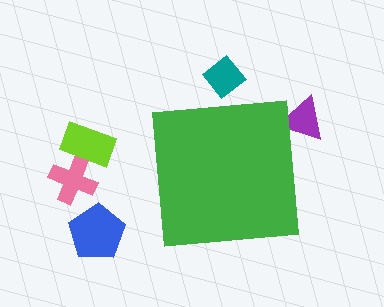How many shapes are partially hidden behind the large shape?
2 shapes are partially hidden.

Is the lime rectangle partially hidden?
No, the lime rectangle is fully visible.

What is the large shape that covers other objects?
A green square.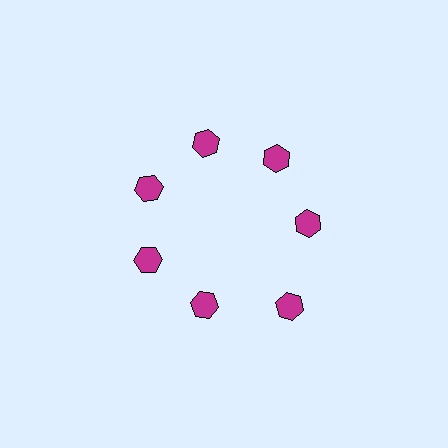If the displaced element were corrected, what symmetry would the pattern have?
It would have 7-fold rotational symmetry — the pattern would map onto itself every 51 degrees.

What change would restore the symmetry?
The symmetry would be restored by moving it inward, back onto the ring so that all 7 hexagons sit at equal angles and equal distance from the center.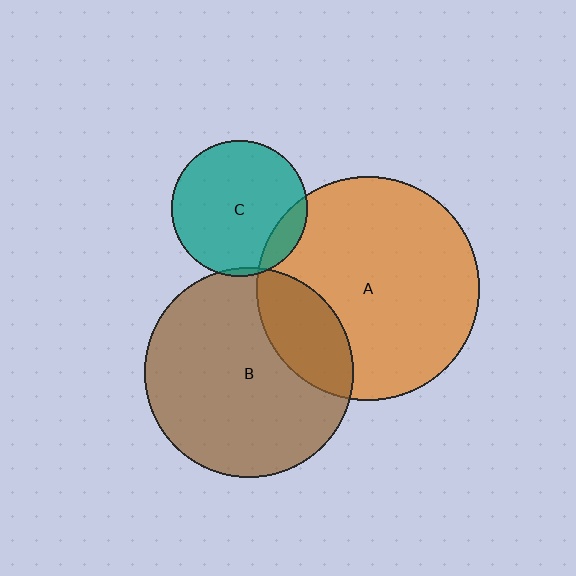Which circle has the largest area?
Circle A (orange).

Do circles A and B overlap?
Yes.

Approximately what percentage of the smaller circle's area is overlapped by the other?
Approximately 25%.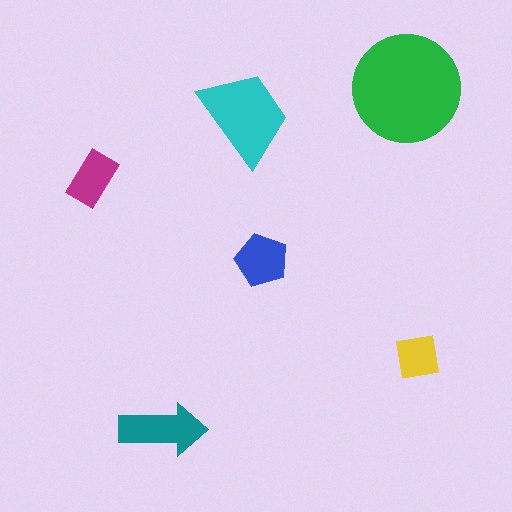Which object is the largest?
The green circle.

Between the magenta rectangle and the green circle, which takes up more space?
The green circle.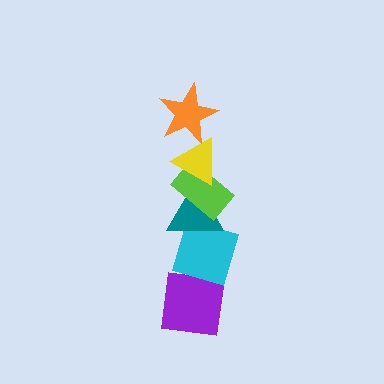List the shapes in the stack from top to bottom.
From top to bottom: the orange star, the yellow triangle, the lime rectangle, the teal triangle, the cyan diamond, the purple square.